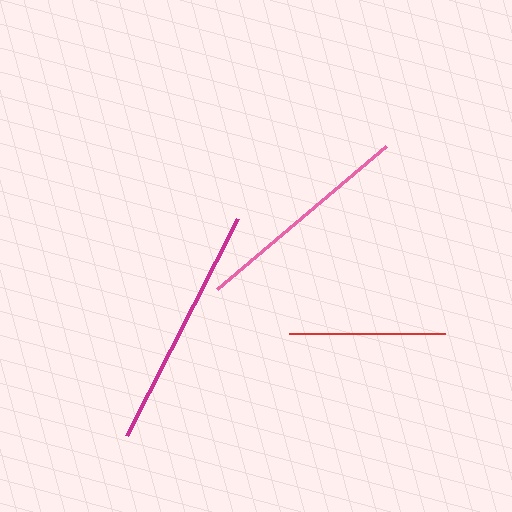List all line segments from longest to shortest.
From longest to shortest: magenta, pink, red.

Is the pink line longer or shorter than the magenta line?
The magenta line is longer than the pink line.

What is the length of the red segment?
The red segment is approximately 156 pixels long.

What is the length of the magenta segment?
The magenta segment is approximately 243 pixels long.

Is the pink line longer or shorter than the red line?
The pink line is longer than the red line.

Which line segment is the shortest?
The red line is the shortest at approximately 156 pixels.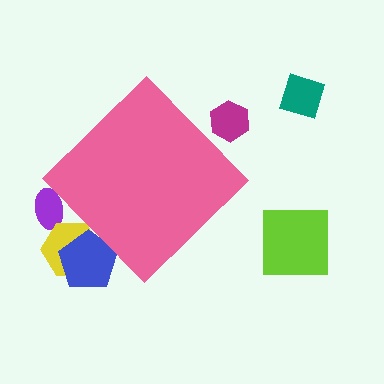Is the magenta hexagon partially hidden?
Yes, the magenta hexagon is partially hidden behind the pink diamond.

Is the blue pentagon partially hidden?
Yes, the blue pentagon is partially hidden behind the pink diamond.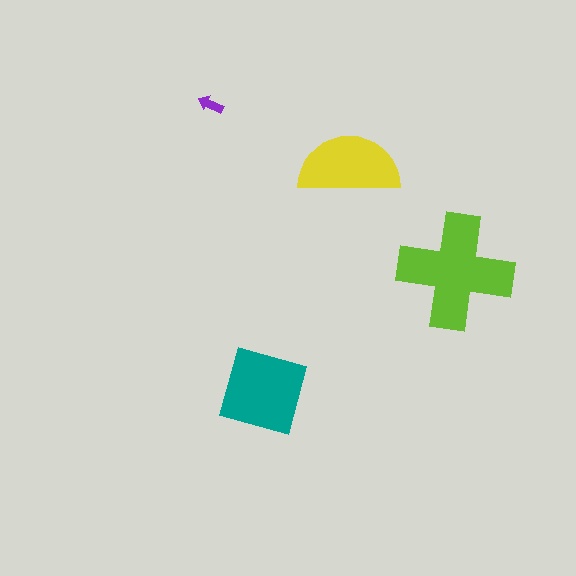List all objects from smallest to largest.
The purple arrow, the yellow semicircle, the teal square, the lime cross.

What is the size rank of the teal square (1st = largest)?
2nd.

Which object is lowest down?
The teal square is bottommost.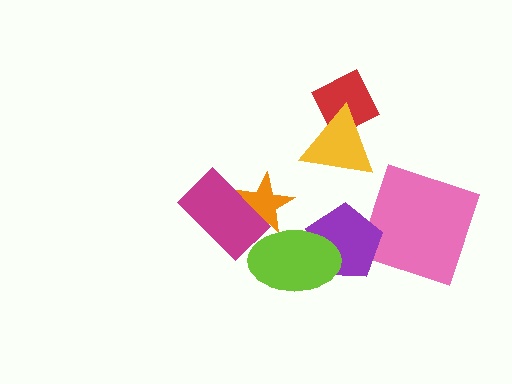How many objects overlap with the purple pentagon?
2 objects overlap with the purple pentagon.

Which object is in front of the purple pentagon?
The lime ellipse is in front of the purple pentagon.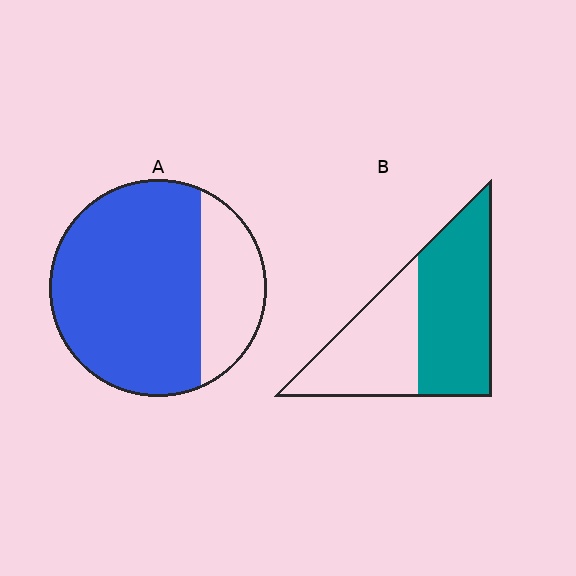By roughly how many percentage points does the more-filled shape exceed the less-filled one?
By roughly 20 percentage points (A over B).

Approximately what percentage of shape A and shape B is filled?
A is approximately 75% and B is approximately 55%.